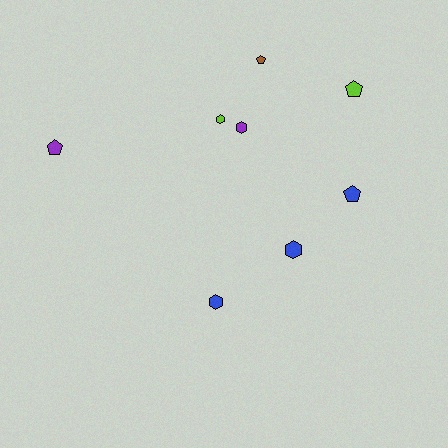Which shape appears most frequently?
Pentagon, with 4 objects.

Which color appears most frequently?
Blue, with 3 objects.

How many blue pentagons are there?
There is 1 blue pentagon.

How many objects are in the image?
There are 8 objects.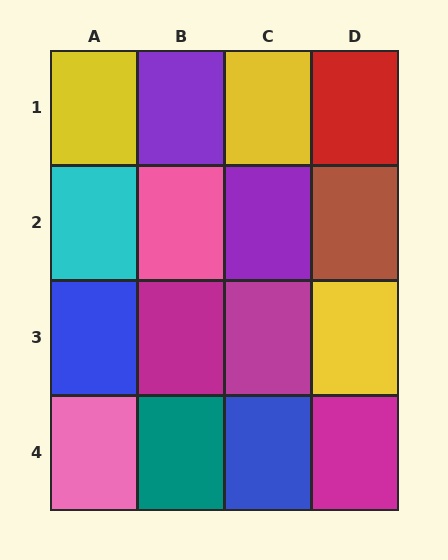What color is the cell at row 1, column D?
Red.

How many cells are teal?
1 cell is teal.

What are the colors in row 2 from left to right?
Cyan, pink, purple, brown.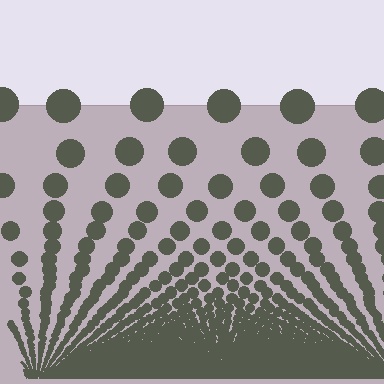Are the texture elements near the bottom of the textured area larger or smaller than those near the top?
Smaller. The gradient is inverted — elements near the bottom are smaller and denser.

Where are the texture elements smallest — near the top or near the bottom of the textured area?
Near the bottom.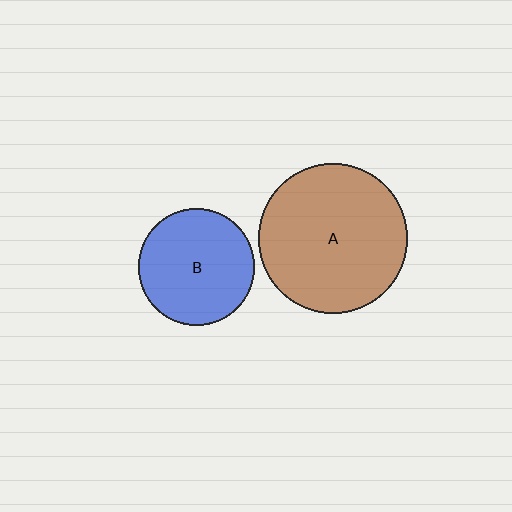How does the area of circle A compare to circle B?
Approximately 1.6 times.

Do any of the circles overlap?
No, none of the circles overlap.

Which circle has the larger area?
Circle A (brown).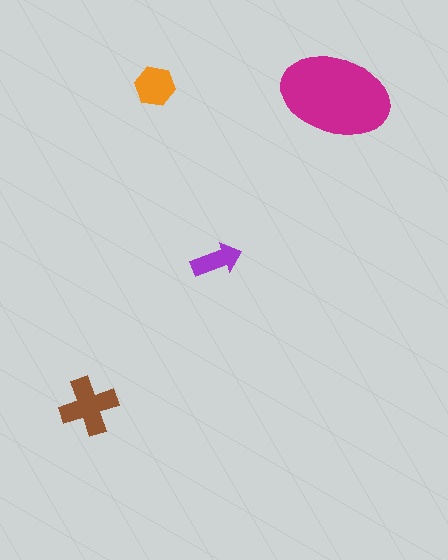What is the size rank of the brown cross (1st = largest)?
2nd.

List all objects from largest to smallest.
The magenta ellipse, the brown cross, the orange hexagon, the purple arrow.